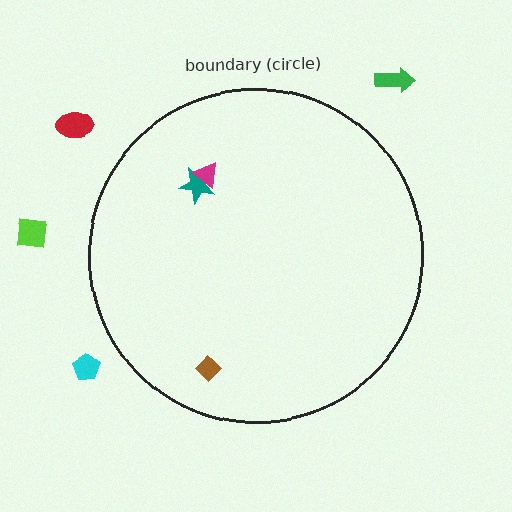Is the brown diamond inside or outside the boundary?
Inside.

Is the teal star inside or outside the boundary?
Inside.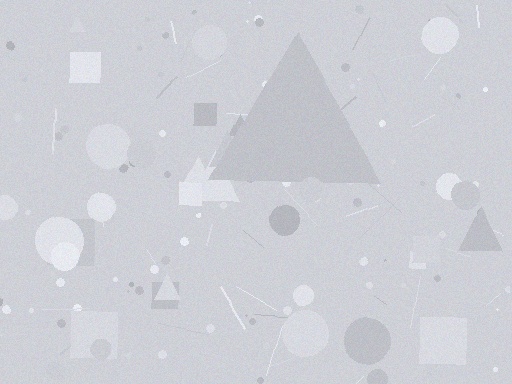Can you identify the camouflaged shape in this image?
The camouflaged shape is a triangle.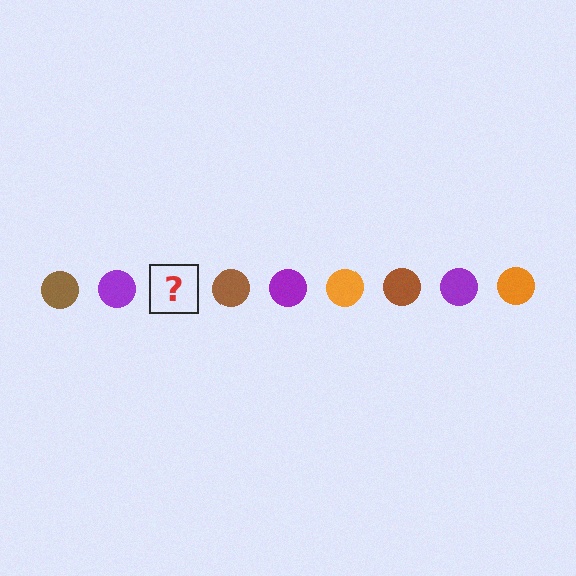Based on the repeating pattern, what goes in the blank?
The blank should be an orange circle.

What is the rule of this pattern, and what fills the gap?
The rule is that the pattern cycles through brown, purple, orange circles. The gap should be filled with an orange circle.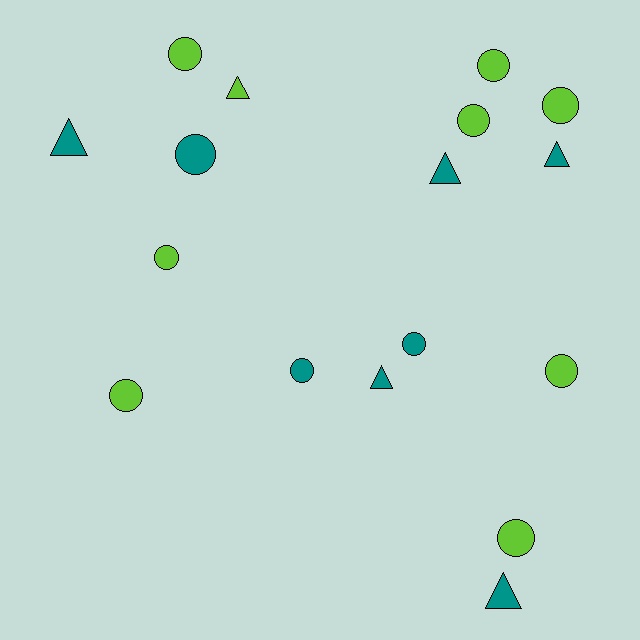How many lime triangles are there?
There is 1 lime triangle.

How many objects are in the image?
There are 17 objects.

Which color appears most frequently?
Lime, with 9 objects.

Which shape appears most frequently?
Circle, with 11 objects.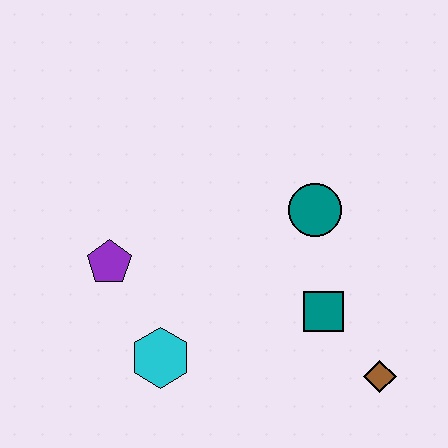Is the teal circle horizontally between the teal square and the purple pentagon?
Yes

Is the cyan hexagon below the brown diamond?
No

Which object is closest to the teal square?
The brown diamond is closest to the teal square.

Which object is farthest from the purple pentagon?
The brown diamond is farthest from the purple pentagon.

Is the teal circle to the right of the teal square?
No